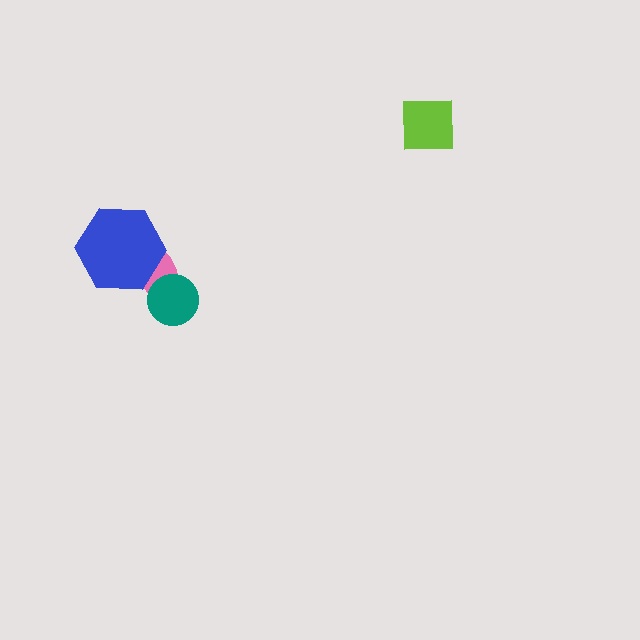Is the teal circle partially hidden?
No, no other shape covers it.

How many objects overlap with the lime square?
0 objects overlap with the lime square.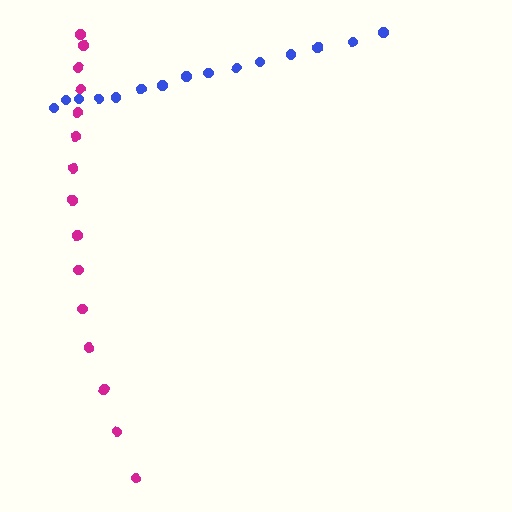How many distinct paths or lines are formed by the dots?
There are 2 distinct paths.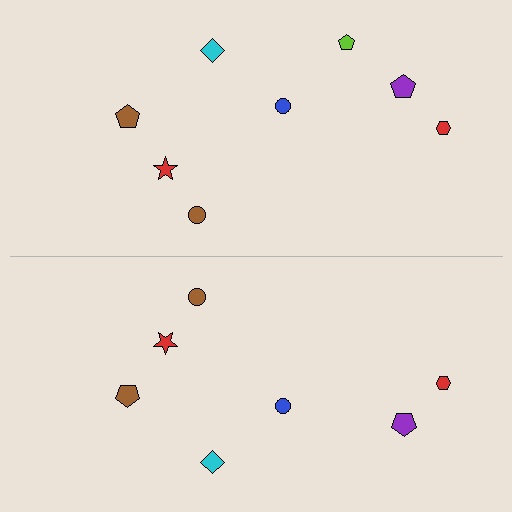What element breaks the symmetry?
A lime pentagon is missing from the bottom side.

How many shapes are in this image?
There are 15 shapes in this image.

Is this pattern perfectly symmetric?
No, the pattern is not perfectly symmetric. A lime pentagon is missing from the bottom side.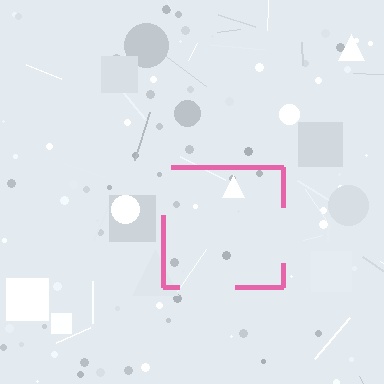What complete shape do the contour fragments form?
The contour fragments form a square.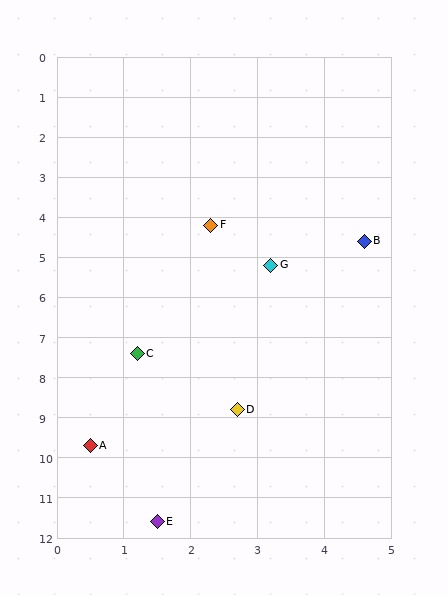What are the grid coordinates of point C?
Point C is at approximately (1.2, 7.4).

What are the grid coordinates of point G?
Point G is at approximately (3.2, 5.2).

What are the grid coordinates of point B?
Point B is at approximately (4.6, 4.6).